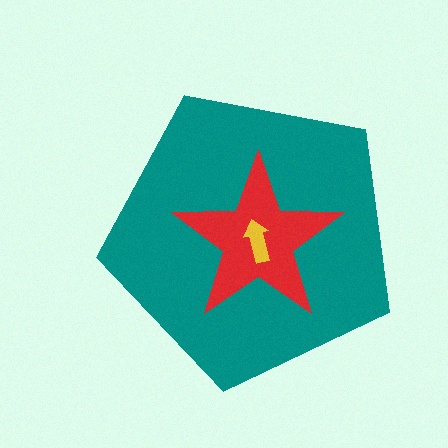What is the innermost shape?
The yellow arrow.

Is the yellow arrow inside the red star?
Yes.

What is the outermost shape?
The teal pentagon.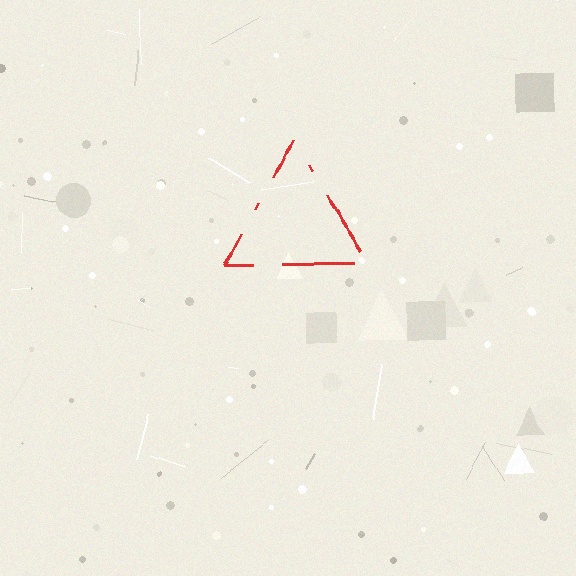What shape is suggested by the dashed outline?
The dashed outline suggests a triangle.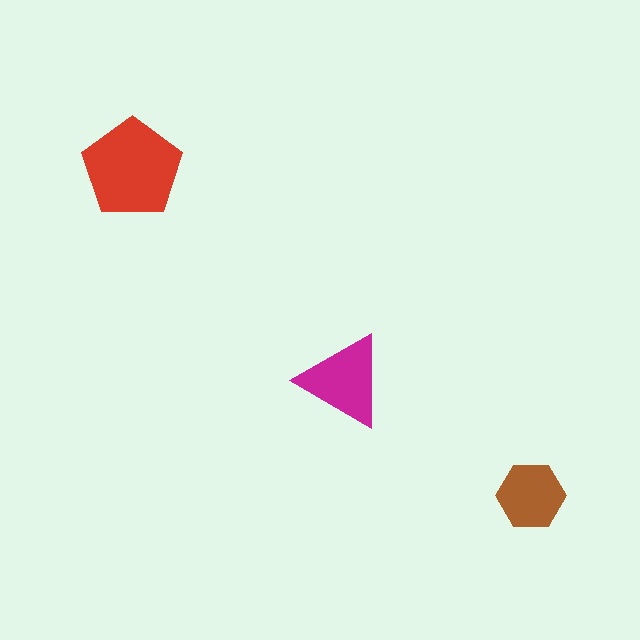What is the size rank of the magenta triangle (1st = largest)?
2nd.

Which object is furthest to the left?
The red pentagon is leftmost.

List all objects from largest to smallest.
The red pentagon, the magenta triangle, the brown hexagon.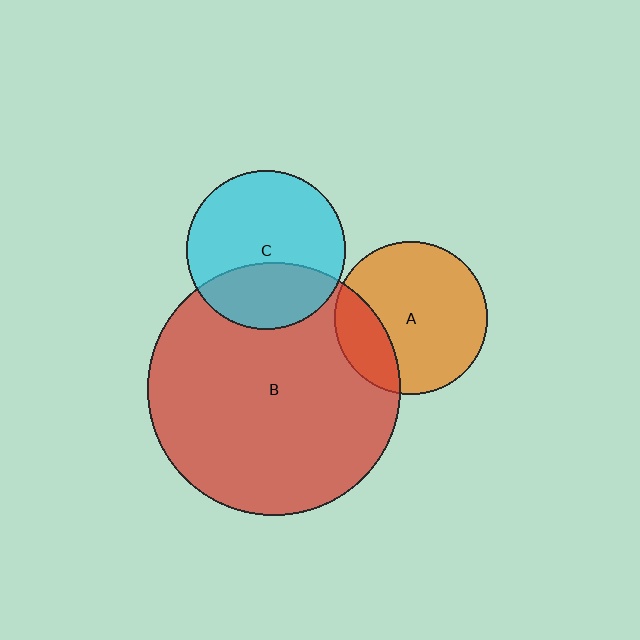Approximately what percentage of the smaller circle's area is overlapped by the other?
Approximately 35%.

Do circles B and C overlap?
Yes.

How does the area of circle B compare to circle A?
Approximately 2.7 times.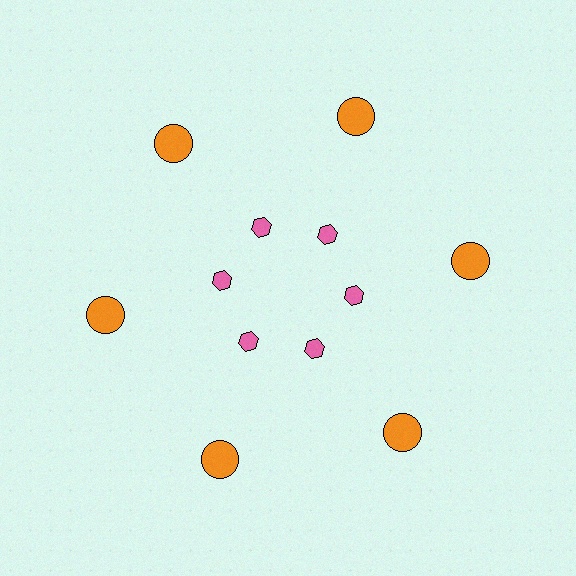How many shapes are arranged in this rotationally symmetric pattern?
There are 12 shapes, arranged in 6 groups of 2.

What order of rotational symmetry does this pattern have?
This pattern has 6-fold rotational symmetry.